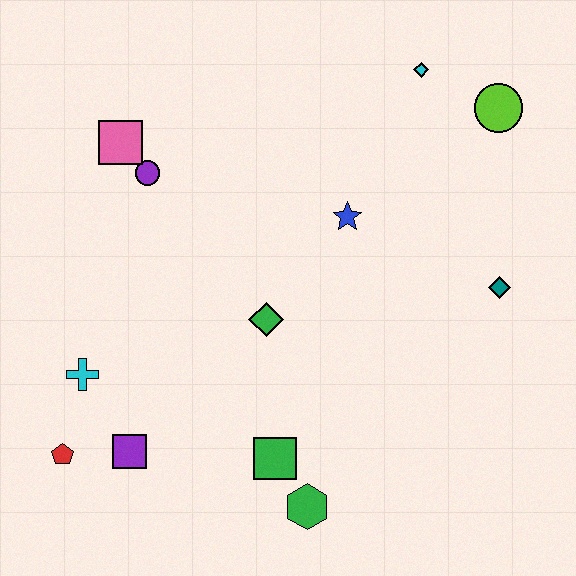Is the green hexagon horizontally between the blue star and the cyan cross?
Yes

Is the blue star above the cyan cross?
Yes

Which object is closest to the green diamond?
The blue star is closest to the green diamond.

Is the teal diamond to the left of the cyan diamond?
No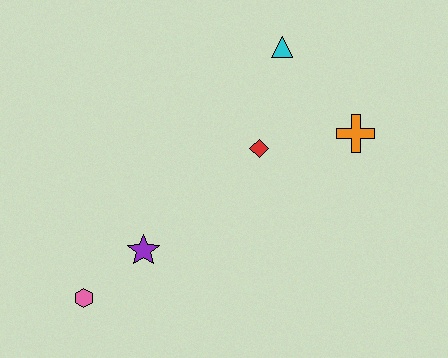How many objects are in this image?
There are 5 objects.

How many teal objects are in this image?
There are no teal objects.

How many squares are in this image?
There are no squares.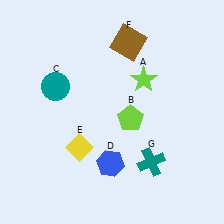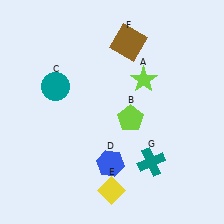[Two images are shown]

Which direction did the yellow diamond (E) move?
The yellow diamond (E) moved down.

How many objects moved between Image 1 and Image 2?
1 object moved between the two images.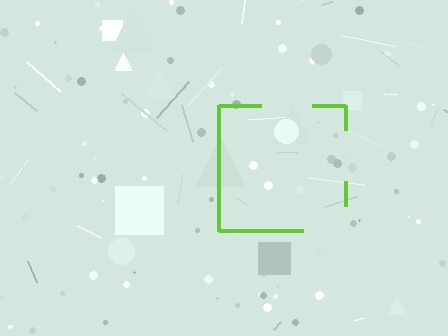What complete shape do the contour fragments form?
The contour fragments form a square.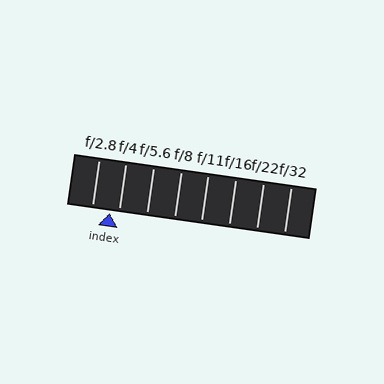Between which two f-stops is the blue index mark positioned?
The index mark is between f/2.8 and f/4.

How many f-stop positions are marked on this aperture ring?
There are 8 f-stop positions marked.